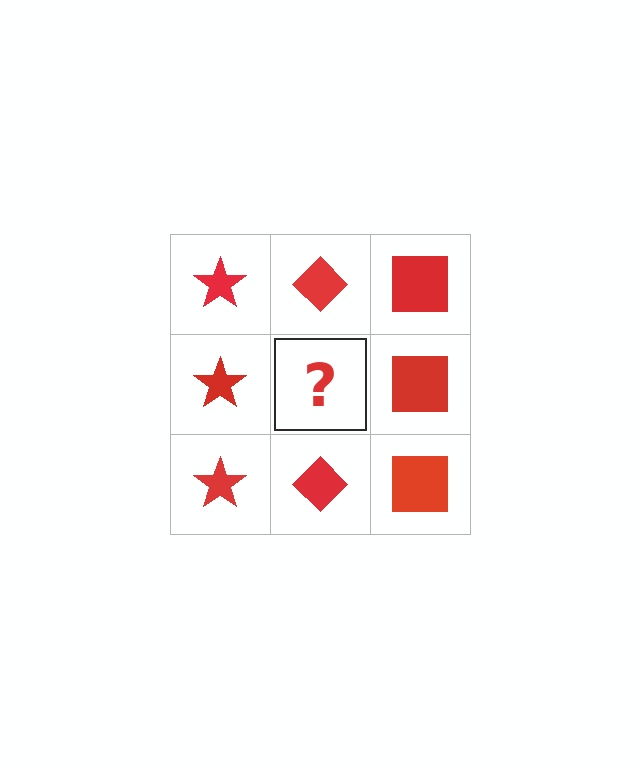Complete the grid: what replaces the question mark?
The question mark should be replaced with a red diamond.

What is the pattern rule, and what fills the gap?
The rule is that each column has a consistent shape. The gap should be filled with a red diamond.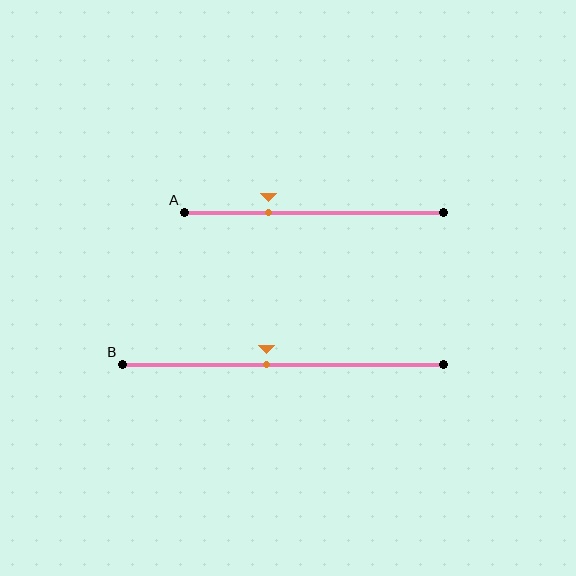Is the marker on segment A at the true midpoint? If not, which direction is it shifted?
No, the marker on segment A is shifted to the left by about 18% of the segment length.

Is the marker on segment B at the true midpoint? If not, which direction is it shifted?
No, the marker on segment B is shifted to the left by about 5% of the segment length.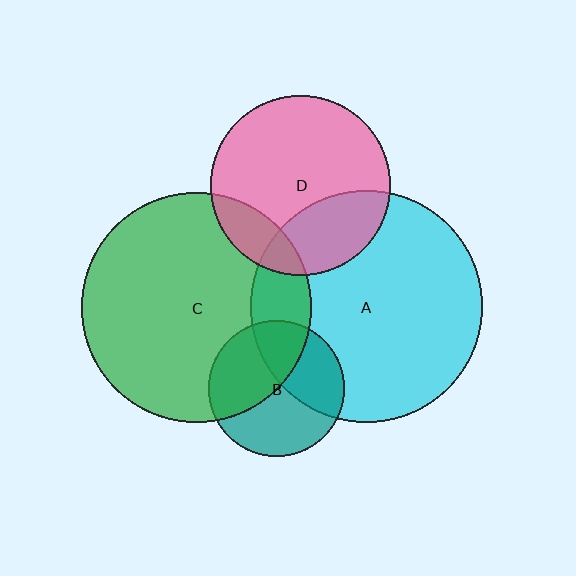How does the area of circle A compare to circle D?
Approximately 1.7 times.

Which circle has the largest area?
Circle A (cyan).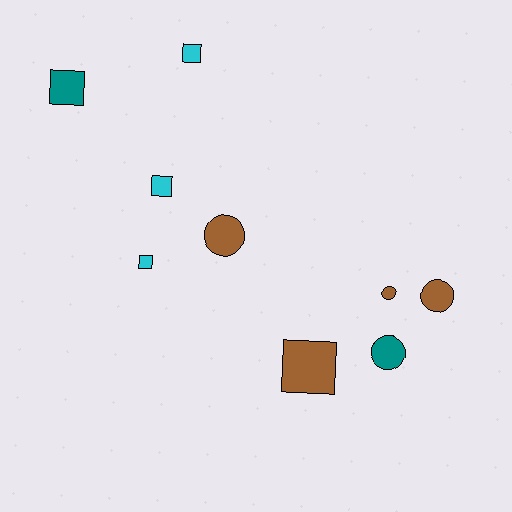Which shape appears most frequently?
Square, with 5 objects.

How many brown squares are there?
There is 1 brown square.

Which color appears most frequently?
Brown, with 4 objects.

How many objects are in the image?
There are 9 objects.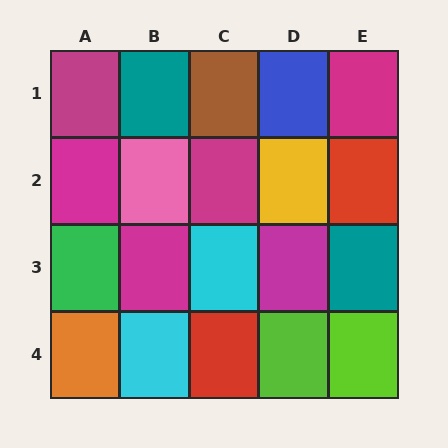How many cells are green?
1 cell is green.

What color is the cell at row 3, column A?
Green.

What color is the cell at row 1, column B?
Teal.